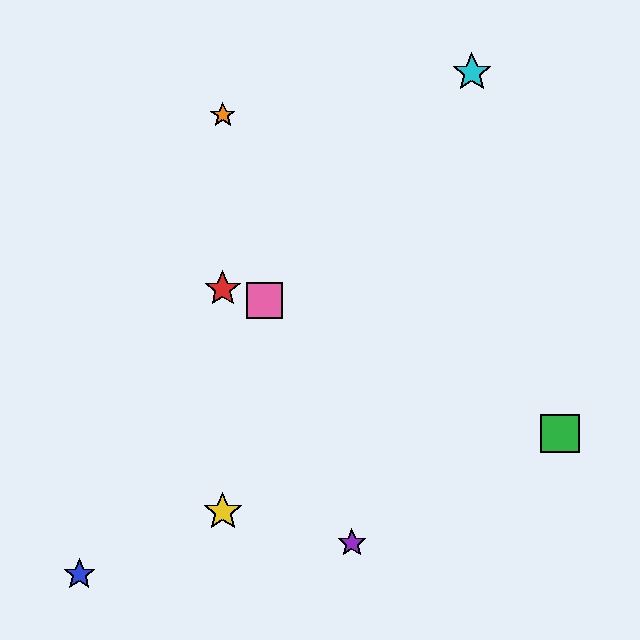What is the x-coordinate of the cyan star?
The cyan star is at x≈472.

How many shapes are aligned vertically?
3 shapes (the red star, the yellow star, the orange star) are aligned vertically.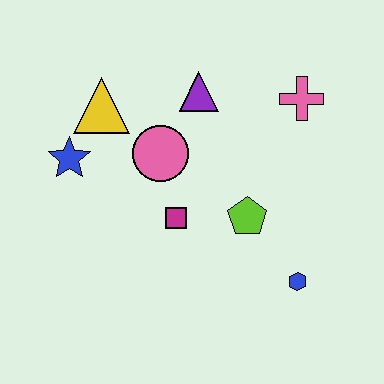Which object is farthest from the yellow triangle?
The blue hexagon is farthest from the yellow triangle.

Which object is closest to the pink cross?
The purple triangle is closest to the pink cross.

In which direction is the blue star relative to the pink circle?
The blue star is to the left of the pink circle.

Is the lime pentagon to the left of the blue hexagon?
Yes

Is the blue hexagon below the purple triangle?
Yes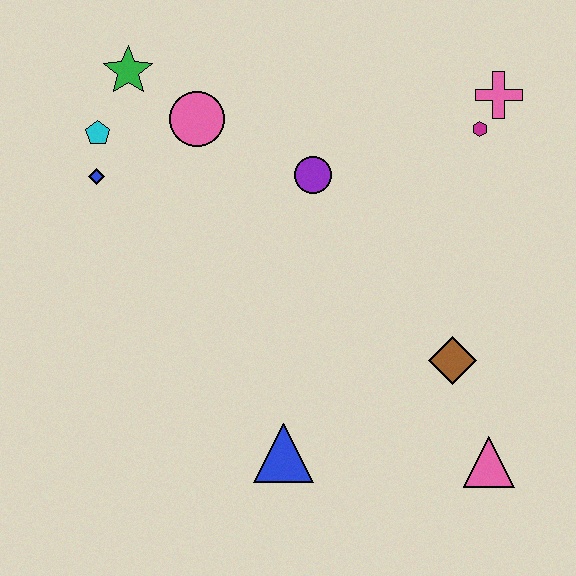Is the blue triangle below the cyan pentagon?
Yes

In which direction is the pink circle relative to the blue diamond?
The pink circle is to the right of the blue diamond.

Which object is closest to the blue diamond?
The cyan pentagon is closest to the blue diamond.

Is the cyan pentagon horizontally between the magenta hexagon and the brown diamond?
No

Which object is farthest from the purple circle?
The pink triangle is farthest from the purple circle.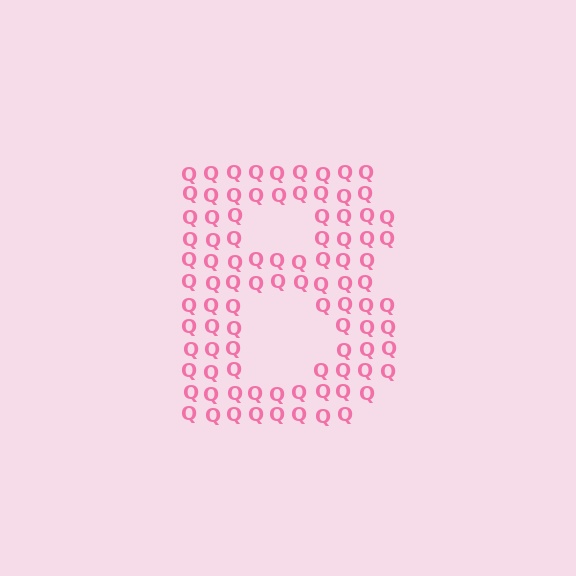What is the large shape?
The large shape is the letter B.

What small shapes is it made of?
It is made of small letter Q's.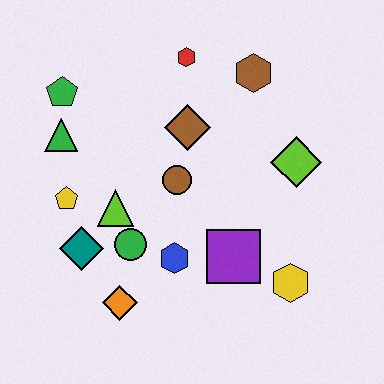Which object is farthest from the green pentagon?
The yellow hexagon is farthest from the green pentagon.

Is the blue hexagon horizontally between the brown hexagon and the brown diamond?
No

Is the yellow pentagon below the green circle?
No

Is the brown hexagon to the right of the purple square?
Yes